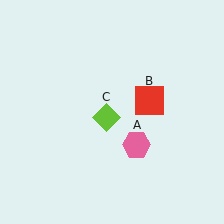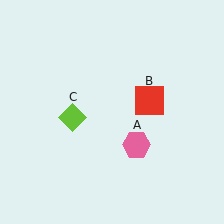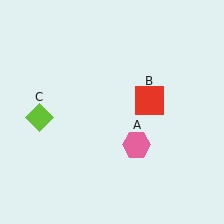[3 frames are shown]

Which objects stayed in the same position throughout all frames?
Pink hexagon (object A) and red square (object B) remained stationary.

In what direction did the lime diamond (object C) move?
The lime diamond (object C) moved left.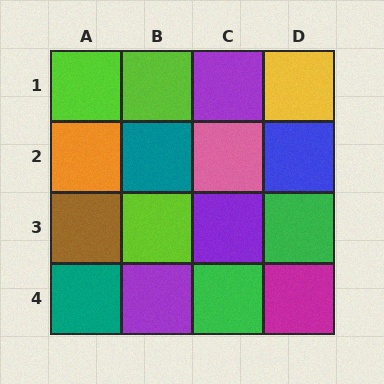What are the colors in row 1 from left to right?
Lime, lime, purple, yellow.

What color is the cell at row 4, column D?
Magenta.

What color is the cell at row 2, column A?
Orange.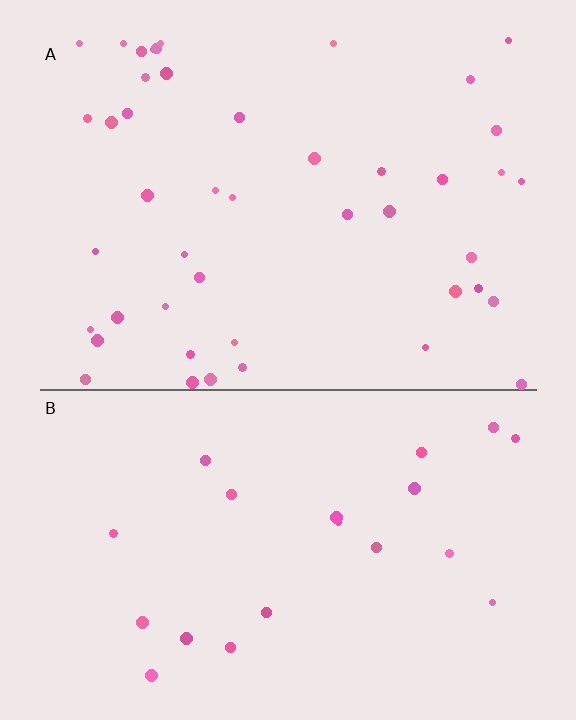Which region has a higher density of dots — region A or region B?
A (the top).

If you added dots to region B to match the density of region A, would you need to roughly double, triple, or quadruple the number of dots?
Approximately double.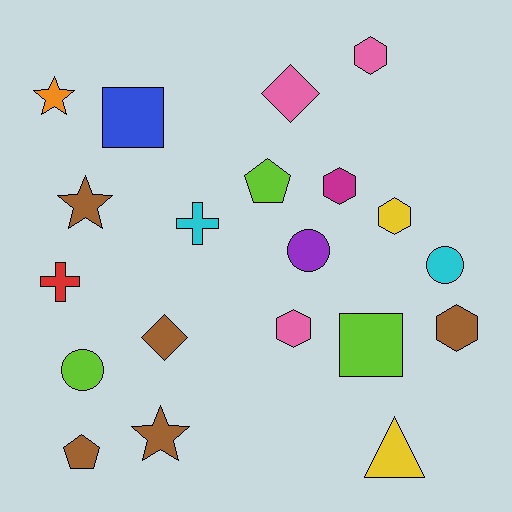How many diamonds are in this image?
There are 2 diamonds.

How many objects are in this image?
There are 20 objects.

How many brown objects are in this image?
There are 5 brown objects.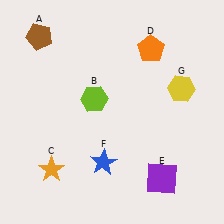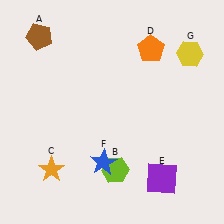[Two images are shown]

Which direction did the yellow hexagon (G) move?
The yellow hexagon (G) moved up.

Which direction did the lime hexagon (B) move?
The lime hexagon (B) moved down.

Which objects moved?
The objects that moved are: the lime hexagon (B), the yellow hexagon (G).